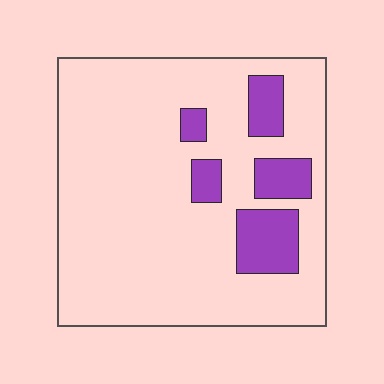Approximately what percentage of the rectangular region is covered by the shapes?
Approximately 15%.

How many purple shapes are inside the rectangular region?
5.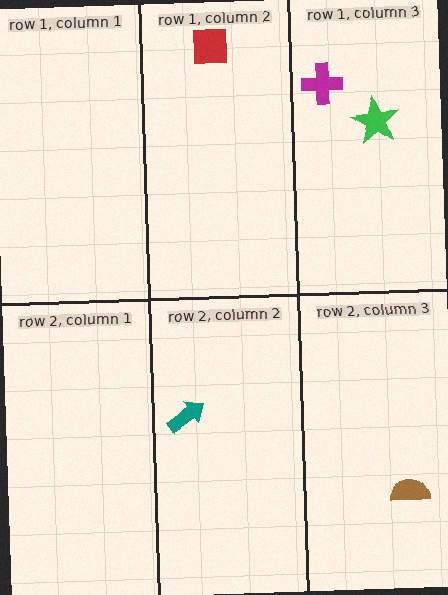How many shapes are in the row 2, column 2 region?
1.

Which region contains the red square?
The row 1, column 2 region.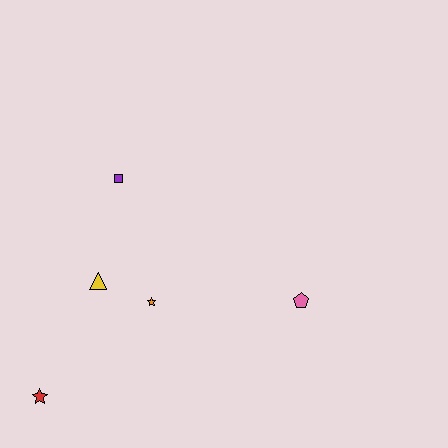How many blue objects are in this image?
There are no blue objects.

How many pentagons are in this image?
There is 1 pentagon.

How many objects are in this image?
There are 5 objects.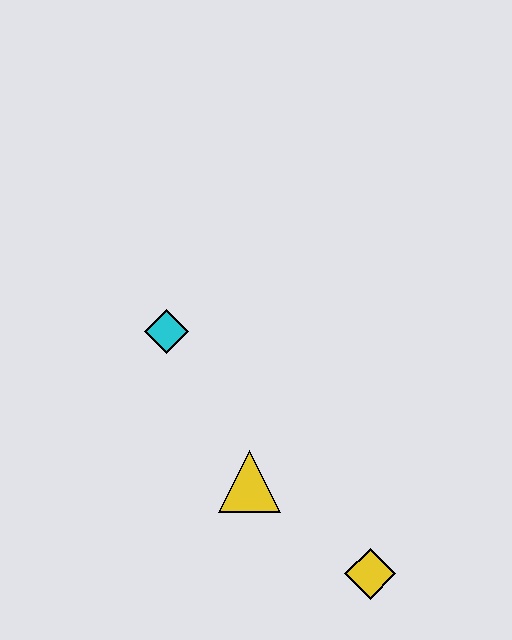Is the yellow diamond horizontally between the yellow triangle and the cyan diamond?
No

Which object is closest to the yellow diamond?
The yellow triangle is closest to the yellow diamond.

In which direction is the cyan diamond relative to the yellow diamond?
The cyan diamond is above the yellow diamond.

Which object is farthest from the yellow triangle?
The cyan diamond is farthest from the yellow triangle.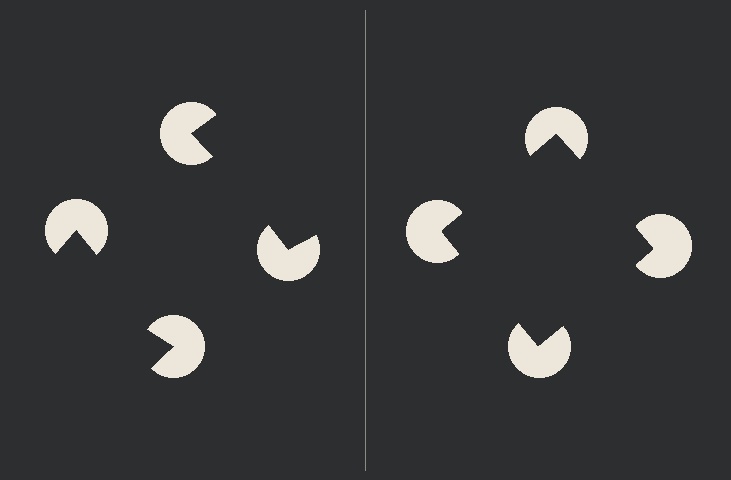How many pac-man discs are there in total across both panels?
8 — 4 on each side.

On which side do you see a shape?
An illusory square appears on the right side. On the left side the wedge cuts are rotated, so no coherent shape forms.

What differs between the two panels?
The pac-man discs are positioned identically on both sides; only the wedge orientations differ. On the right they align to a square; on the left they are misaligned.